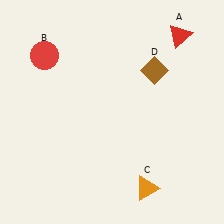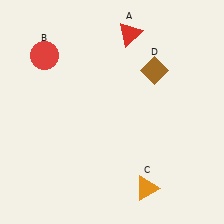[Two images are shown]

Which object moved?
The red triangle (A) moved left.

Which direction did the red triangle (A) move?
The red triangle (A) moved left.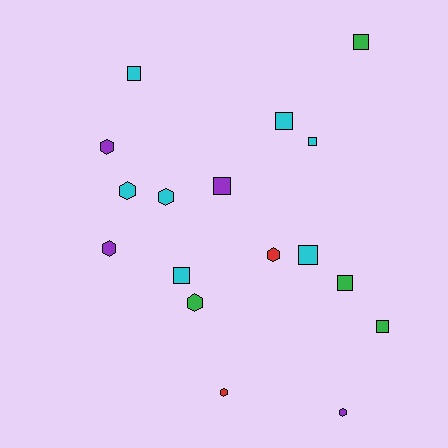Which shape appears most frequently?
Square, with 9 objects.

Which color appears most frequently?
Cyan, with 7 objects.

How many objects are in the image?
There are 17 objects.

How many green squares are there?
There are 3 green squares.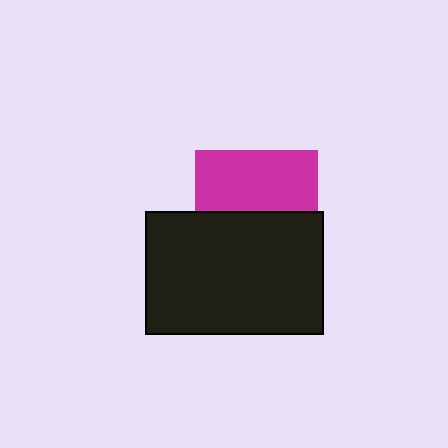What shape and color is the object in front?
The object in front is a black rectangle.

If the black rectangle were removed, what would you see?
You would see the complete magenta square.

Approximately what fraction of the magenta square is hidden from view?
Roughly 50% of the magenta square is hidden behind the black rectangle.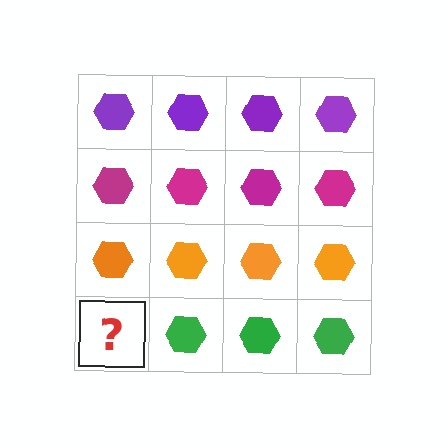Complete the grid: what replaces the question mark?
The question mark should be replaced with a green hexagon.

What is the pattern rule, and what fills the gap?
The rule is that each row has a consistent color. The gap should be filled with a green hexagon.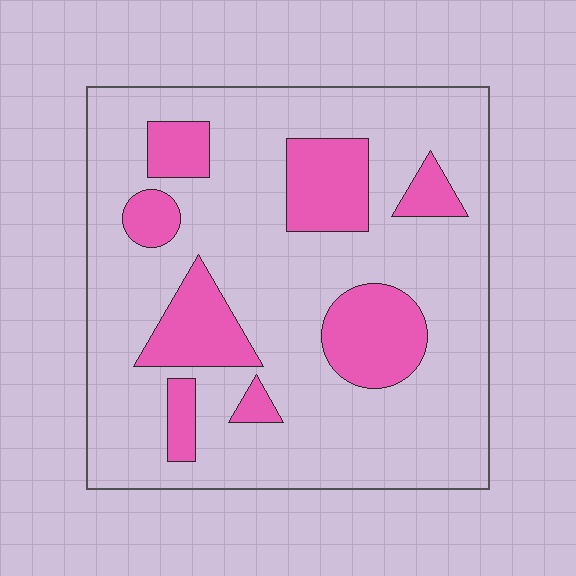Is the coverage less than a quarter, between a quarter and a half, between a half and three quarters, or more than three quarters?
Less than a quarter.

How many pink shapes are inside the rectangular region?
8.